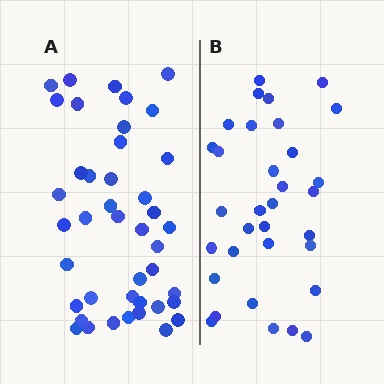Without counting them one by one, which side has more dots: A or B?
Region A (the left region) has more dots.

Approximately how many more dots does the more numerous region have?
Region A has roughly 8 or so more dots than region B.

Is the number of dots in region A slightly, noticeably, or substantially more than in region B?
Region A has noticeably more, but not dramatically so. The ratio is roughly 1.3 to 1.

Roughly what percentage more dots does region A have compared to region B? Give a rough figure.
About 25% more.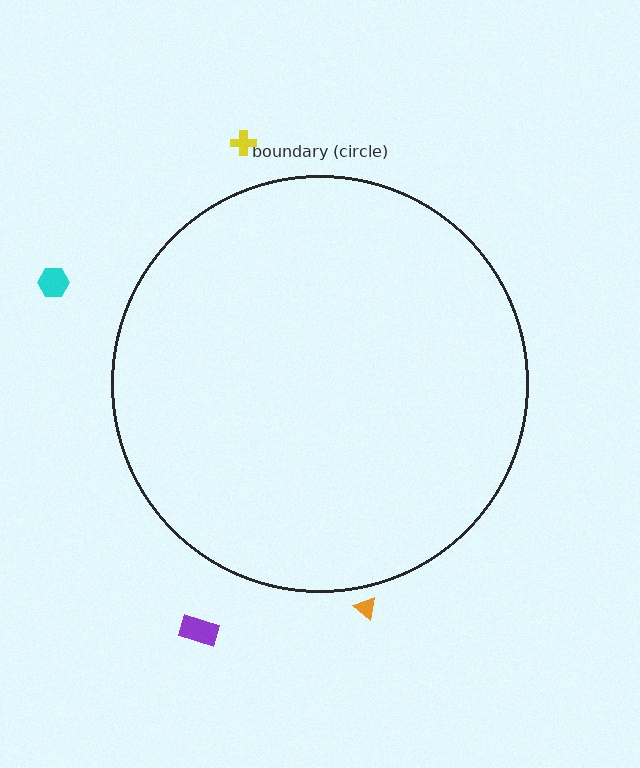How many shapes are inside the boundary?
0 inside, 4 outside.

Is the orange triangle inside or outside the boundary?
Outside.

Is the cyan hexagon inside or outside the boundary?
Outside.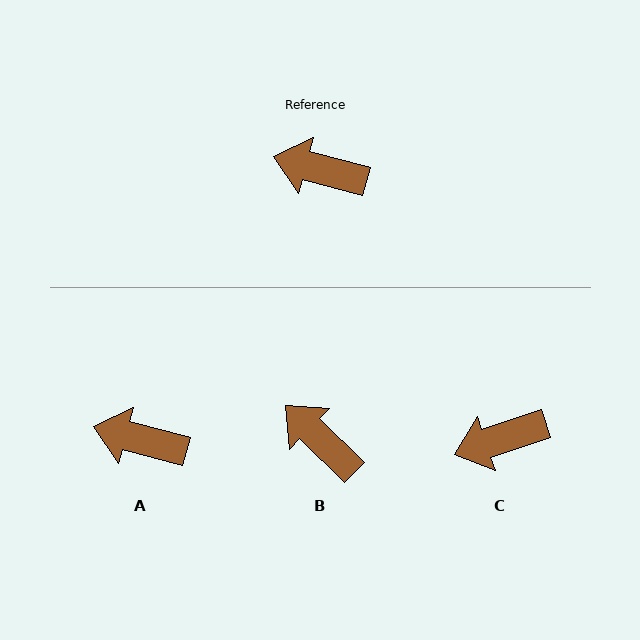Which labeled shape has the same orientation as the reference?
A.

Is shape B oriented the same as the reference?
No, it is off by about 30 degrees.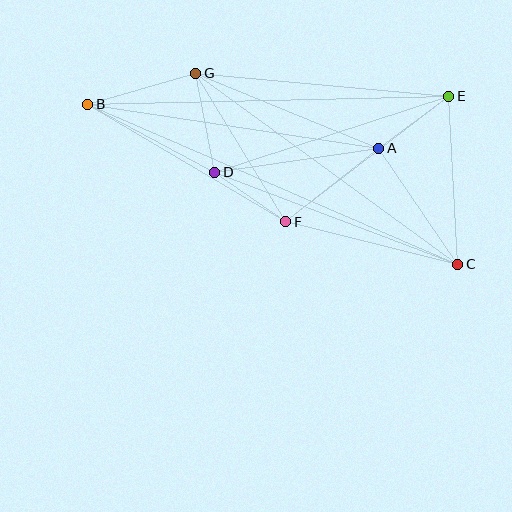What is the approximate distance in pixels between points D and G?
The distance between D and G is approximately 101 pixels.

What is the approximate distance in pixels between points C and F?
The distance between C and F is approximately 177 pixels.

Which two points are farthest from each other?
Points B and C are farthest from each other.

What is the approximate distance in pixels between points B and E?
The distance between B and E is approximately 361 pixels.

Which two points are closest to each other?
Points D and F are closest to each other.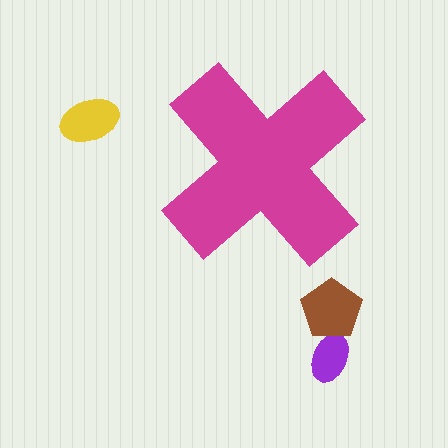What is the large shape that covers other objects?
A magenta cross.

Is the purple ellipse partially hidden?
No, the purple ellipse is fully visible.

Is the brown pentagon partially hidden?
No, the brown pentagon is fully visible.